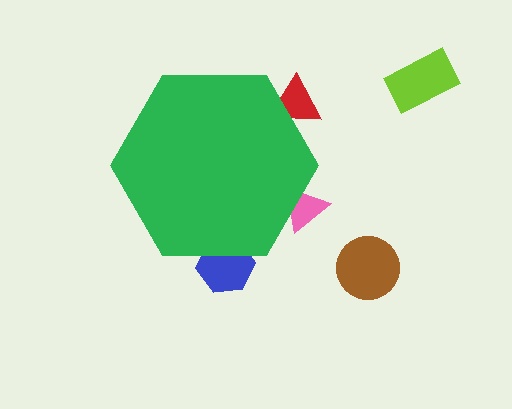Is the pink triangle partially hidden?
Yes, the pink triangle is partially hidden behind the green hexagon.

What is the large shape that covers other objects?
A green hexagon.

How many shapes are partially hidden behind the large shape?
3 shapes are partially hidden.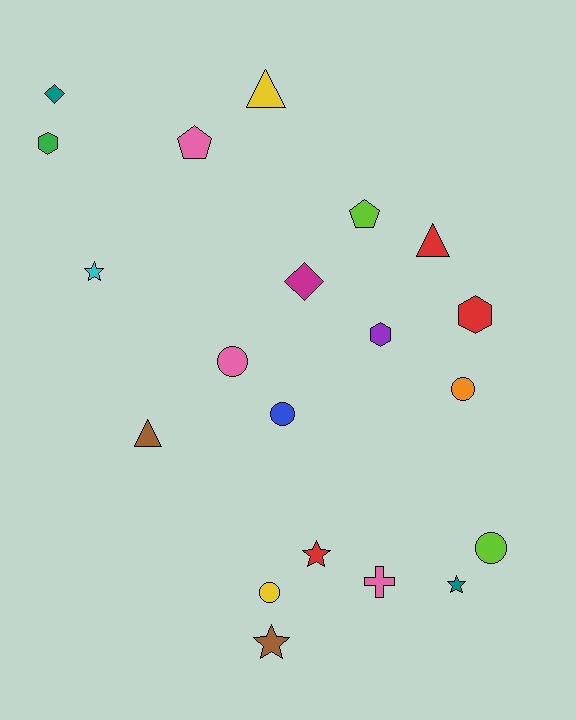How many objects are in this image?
There are 20 objects.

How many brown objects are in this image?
There are 2 brown objects.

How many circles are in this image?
There are 5 circles.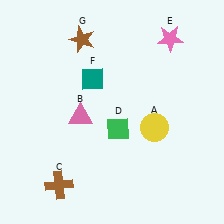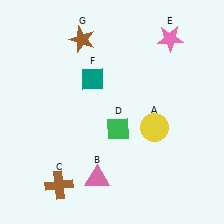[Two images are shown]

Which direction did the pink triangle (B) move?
The pink triangle (B) moved down.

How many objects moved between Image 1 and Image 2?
1 object moved between the two images.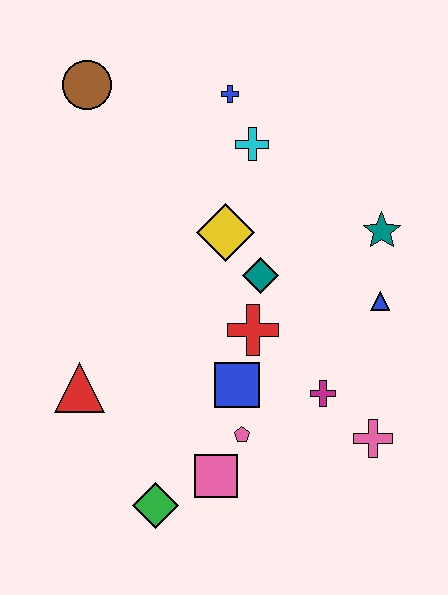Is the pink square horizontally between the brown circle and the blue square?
Yes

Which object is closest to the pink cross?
The magenta cross is closest to the pink cross.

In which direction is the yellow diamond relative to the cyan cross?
The yellow diamond is below the cyan cross.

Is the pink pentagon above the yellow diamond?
No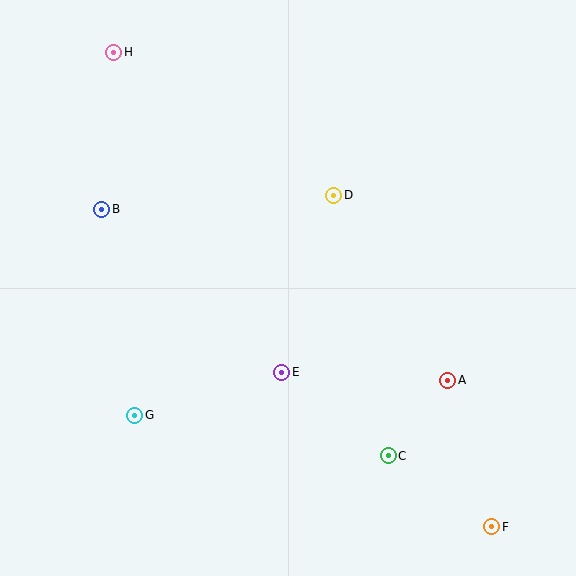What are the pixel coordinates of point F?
Point F is at (492, 527).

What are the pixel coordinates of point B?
Point B is at (102, 209).